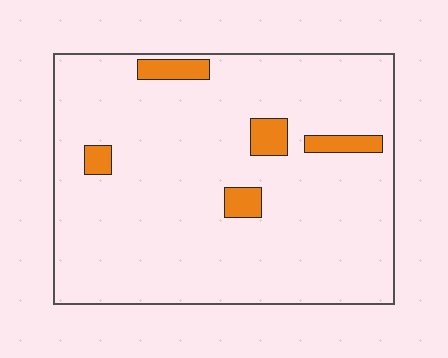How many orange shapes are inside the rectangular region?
5.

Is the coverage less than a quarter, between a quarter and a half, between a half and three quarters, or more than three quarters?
Less than a quarter.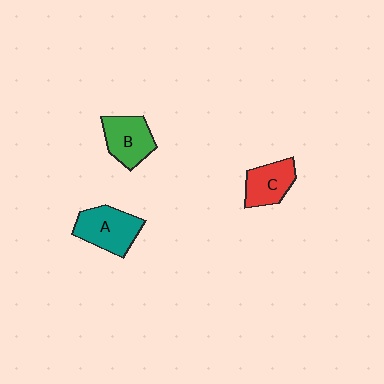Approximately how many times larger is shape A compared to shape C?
Approximately 1.3 times.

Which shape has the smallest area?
Shape C (red).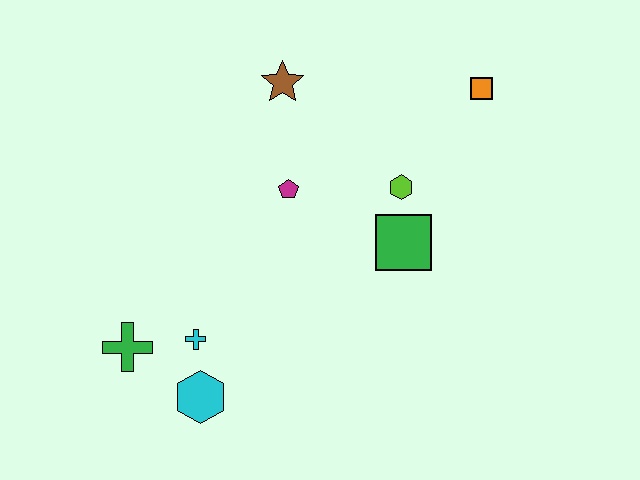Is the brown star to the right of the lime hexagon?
No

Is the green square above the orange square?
No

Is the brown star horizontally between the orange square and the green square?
No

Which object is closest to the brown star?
The magenta pentagon is closest to the brown star.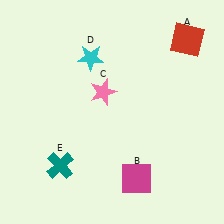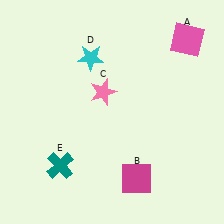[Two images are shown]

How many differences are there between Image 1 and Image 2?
There is 1 difference between the two images.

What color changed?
The square (A) changed from red in Image 1 to pink in Image 2.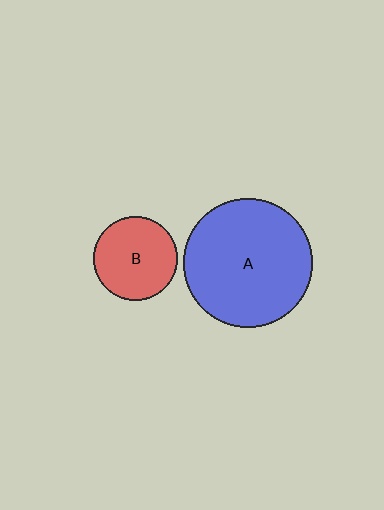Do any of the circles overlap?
No, none of the circles overlap.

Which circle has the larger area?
Circle A (blue).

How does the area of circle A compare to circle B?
Approximately 2.3 times.